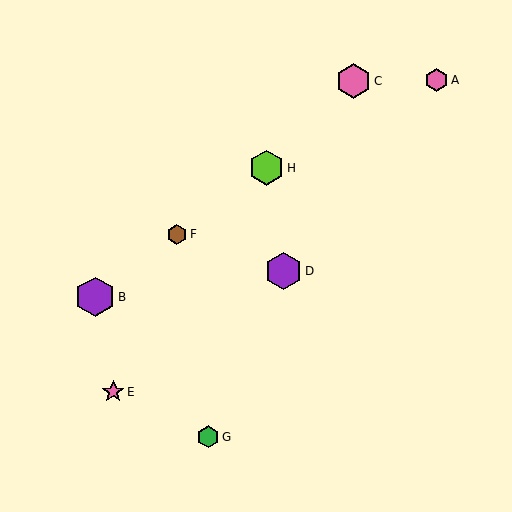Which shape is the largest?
The purple hexagon (labeled B) is the largest.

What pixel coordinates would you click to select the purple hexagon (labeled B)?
Click at (95, 297) to select the purple hexagon B.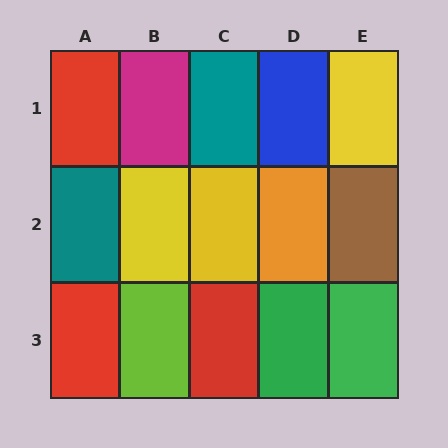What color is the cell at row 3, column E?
Green.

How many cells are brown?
1 cell is brown.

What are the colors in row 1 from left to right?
Red, magenta, teal, blue, yellow.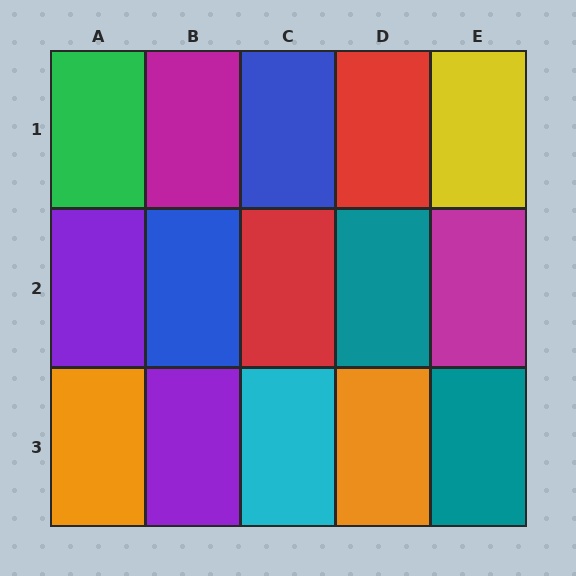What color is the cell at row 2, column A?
Purple.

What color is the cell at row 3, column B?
Purple.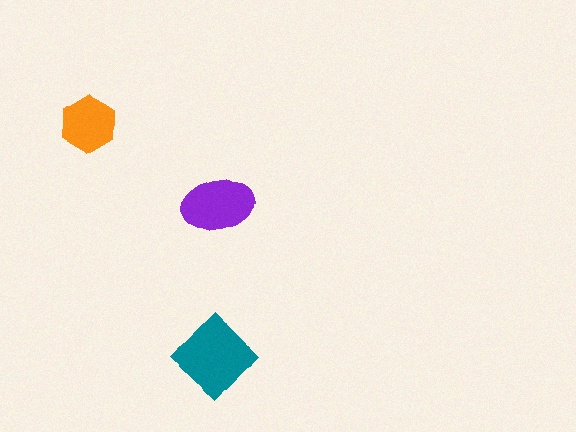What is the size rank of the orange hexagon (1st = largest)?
3rd.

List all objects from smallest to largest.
The orange hexagon, the purple ellipse, the teal diamond.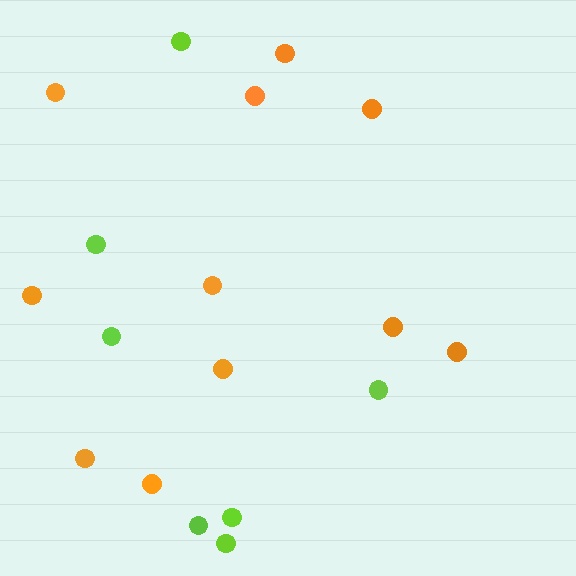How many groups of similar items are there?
There are 2 groups: one group of lime circles (7) and one group of orange circles (11).